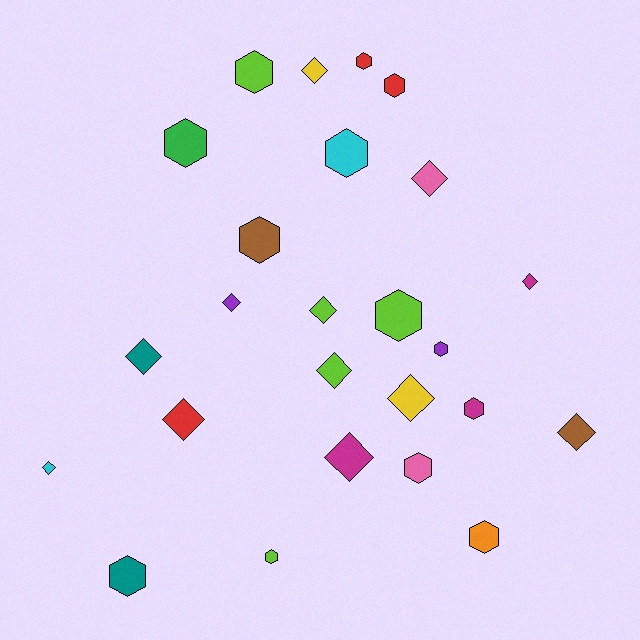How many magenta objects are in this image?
There are 3 magenta objects.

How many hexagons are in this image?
There are 13 hexagons.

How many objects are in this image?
There are 25 objects.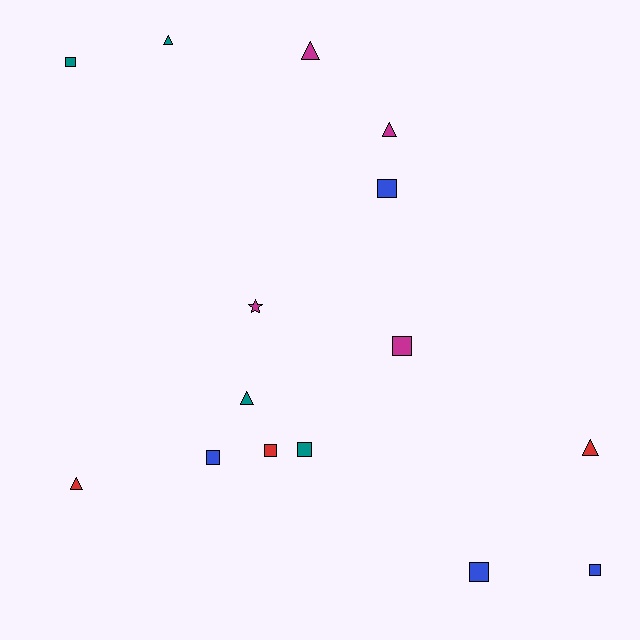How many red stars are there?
There are no red stars.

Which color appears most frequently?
Blue, with 4 objects.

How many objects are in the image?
There are 15 objects.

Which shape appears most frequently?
Square, with 8 objects.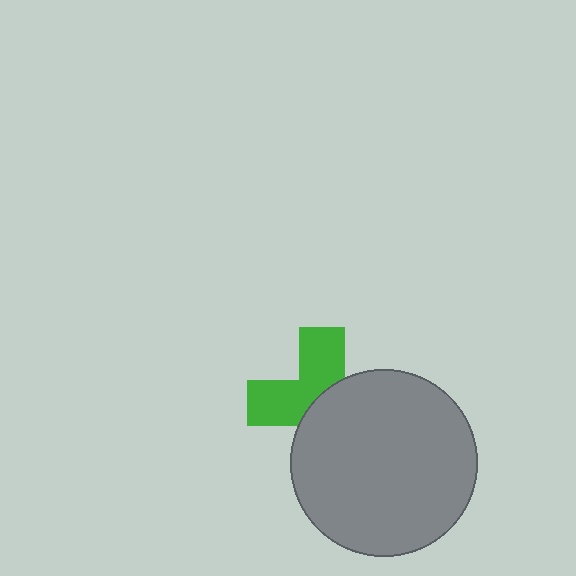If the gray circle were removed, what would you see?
You would see the complete green cross.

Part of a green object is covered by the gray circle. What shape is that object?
It is a cross.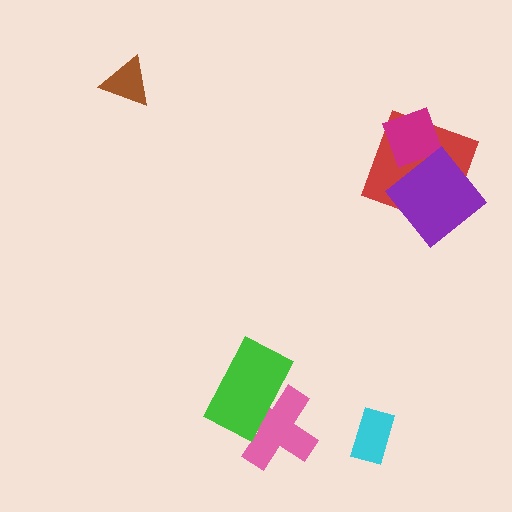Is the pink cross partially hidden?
Yes, it is partially covered by another shape.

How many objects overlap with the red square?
2 objects overlap with the red square.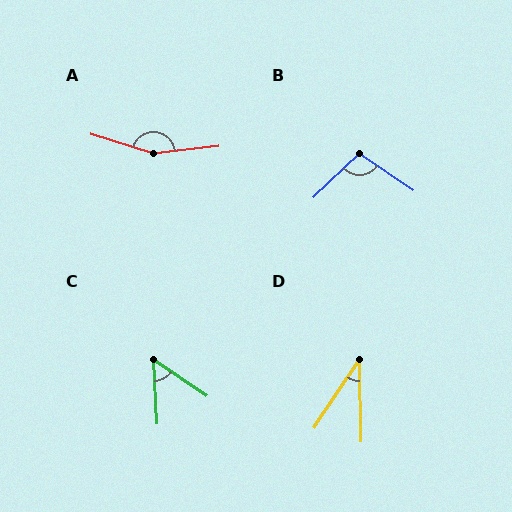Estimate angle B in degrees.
Approximately 102 degrees.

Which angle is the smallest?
D, at approximately 35 degrees.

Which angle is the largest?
A, at approximately 156 degrees.